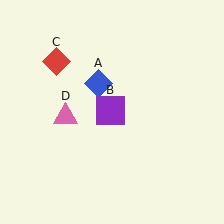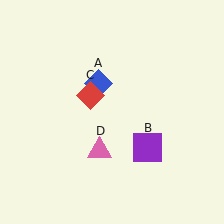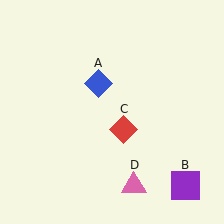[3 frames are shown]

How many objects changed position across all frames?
3 objects changed position: purple square (object B), red diamond (object C), pink triangle (object D).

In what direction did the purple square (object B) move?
The purple square (object B) moved down and to the right.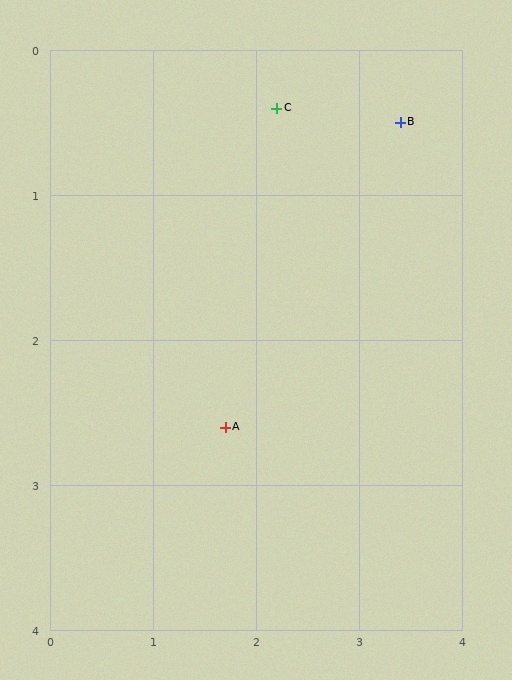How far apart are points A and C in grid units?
Points A and C are about 2.3 grid units apart.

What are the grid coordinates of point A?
Point A is at approximately (1.7, 2.6).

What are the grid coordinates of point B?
Point B is at approximately (3.4, 0.5).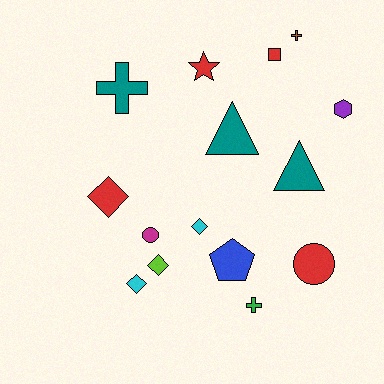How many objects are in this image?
There are 15 objects.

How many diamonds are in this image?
There are 4 diamonds.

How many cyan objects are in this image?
There are 2 cyan objects.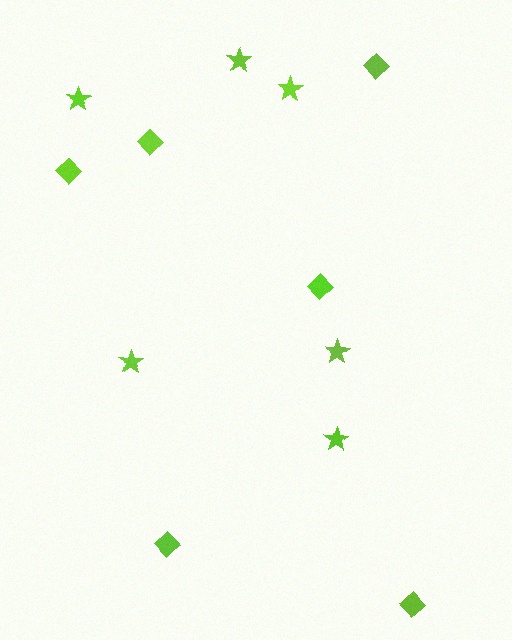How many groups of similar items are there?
There are 2 groups: one group of stars (6) and one group of diamonds (6).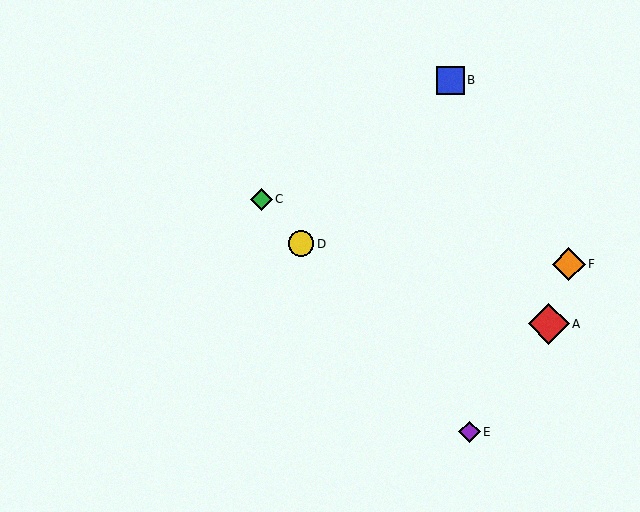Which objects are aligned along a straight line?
Objects C, D, E are aligned along a straight line.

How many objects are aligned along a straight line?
3 objects (C, D, E) are aligned along a straight line.